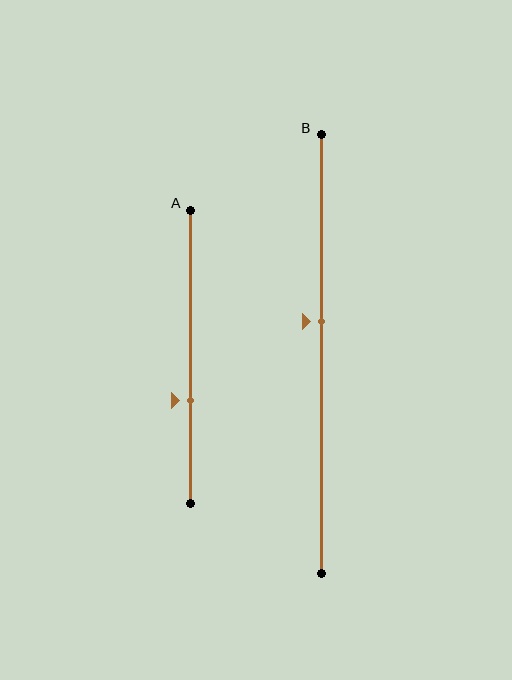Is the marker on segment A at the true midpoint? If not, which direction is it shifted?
No, the marker on segment A is shifted downward by about 15% of the segment length.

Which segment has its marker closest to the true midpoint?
Segment B has its marker closest to the true midpoint.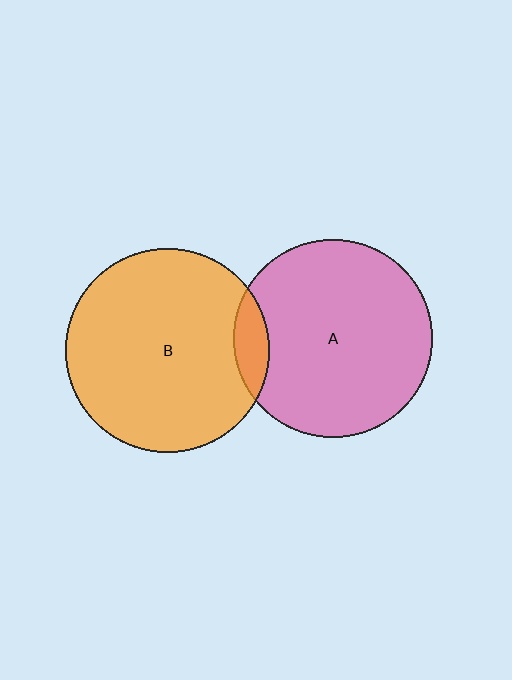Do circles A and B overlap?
Yes.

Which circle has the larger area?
Circle B (orange).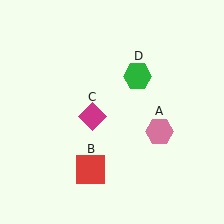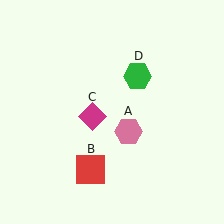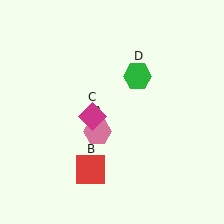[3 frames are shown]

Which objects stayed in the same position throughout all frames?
Red square (object B) and magenta diamond (object C) and green hexagon (object D) remained stationary.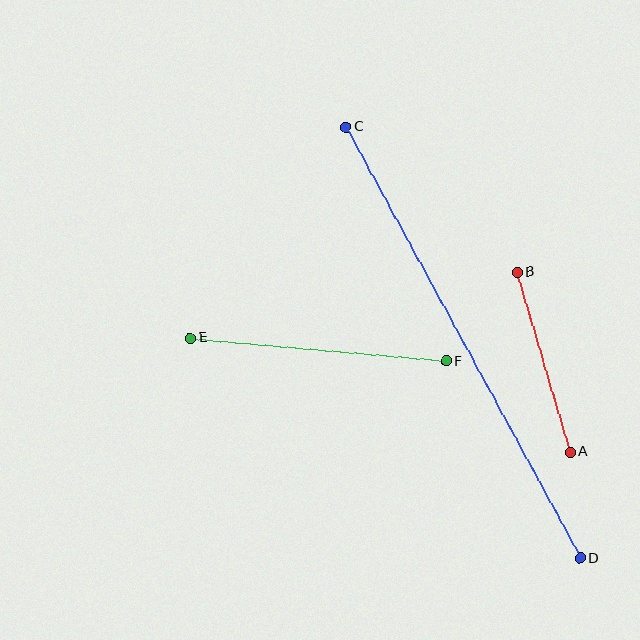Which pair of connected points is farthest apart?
Points C and D are farthest apart.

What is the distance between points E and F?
The distance is approximately 257 pixels.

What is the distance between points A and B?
The distance is approximately 187 pixels.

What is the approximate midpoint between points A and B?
The midpoint is at approximately (544, 362) pixels.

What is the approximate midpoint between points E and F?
The midpoint is at approximately (318, 349) pixels.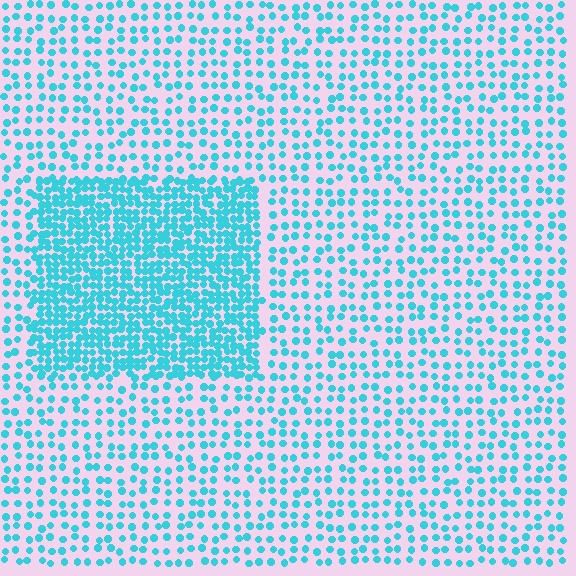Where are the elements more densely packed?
The elements are more densely packed inside the rectangle boundary.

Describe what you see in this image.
The image contains small cyan elements arranged at two different densities. A rectangle-shaped region is visible where the elements are more densely packed than the surrounding area.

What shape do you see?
I see a rectangle.